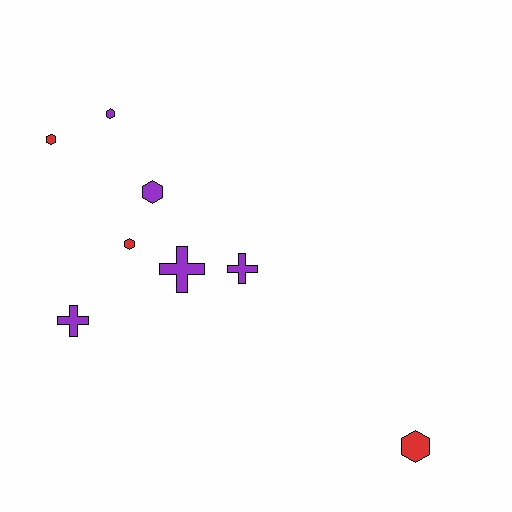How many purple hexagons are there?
There are 2 purple hexagons.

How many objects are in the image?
There are 8 objects.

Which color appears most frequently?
Purple, with 5 objects.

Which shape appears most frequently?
Hexagon, with 5 objects.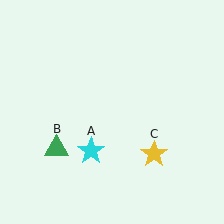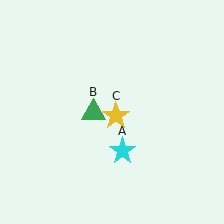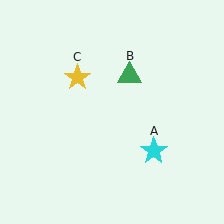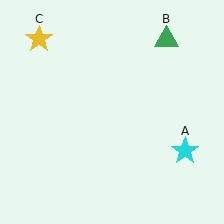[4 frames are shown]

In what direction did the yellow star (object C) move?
The yellow star (object C) moved up and to the left.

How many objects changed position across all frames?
3 objects changed position: cyan star (object A), green triangle (object B), yellow star (object C).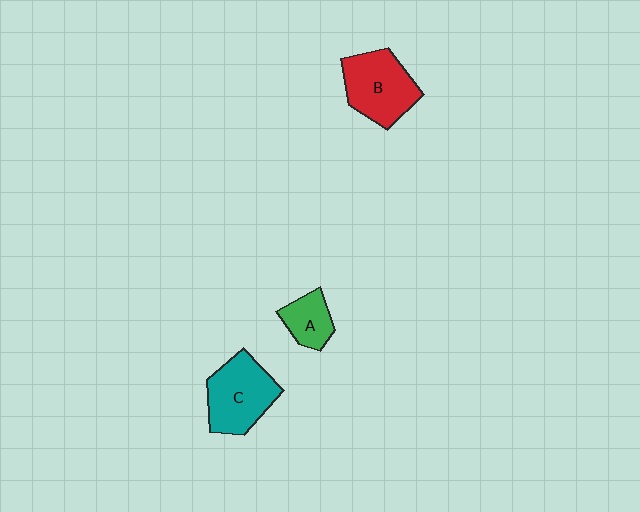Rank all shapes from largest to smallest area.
From largest to smallest: C (teal), B (red), A (green).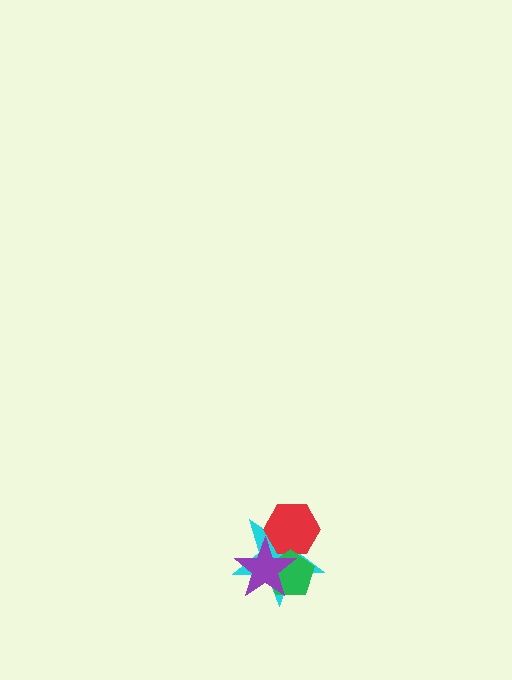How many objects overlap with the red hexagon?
3 objects overlap with the red hexagon.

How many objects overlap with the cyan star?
3 objects overlap with the cyan star.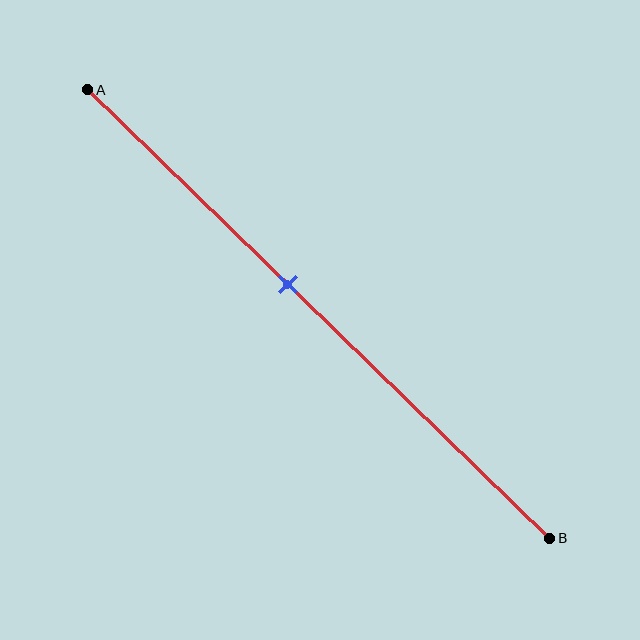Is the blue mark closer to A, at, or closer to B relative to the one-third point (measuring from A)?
The blue mark is closer to point B than the one-third point of segment AB.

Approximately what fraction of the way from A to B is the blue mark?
The blue mark is approximately 45% of the way from A to B.